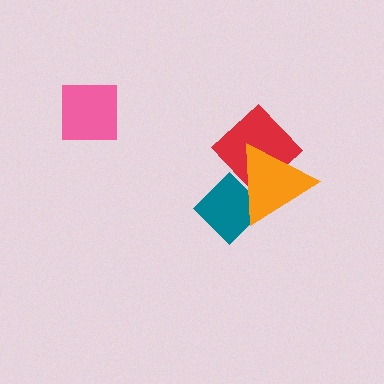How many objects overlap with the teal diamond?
2 objects overlap with the teal diamond.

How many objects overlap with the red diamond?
2 objects overlap with the red diamond.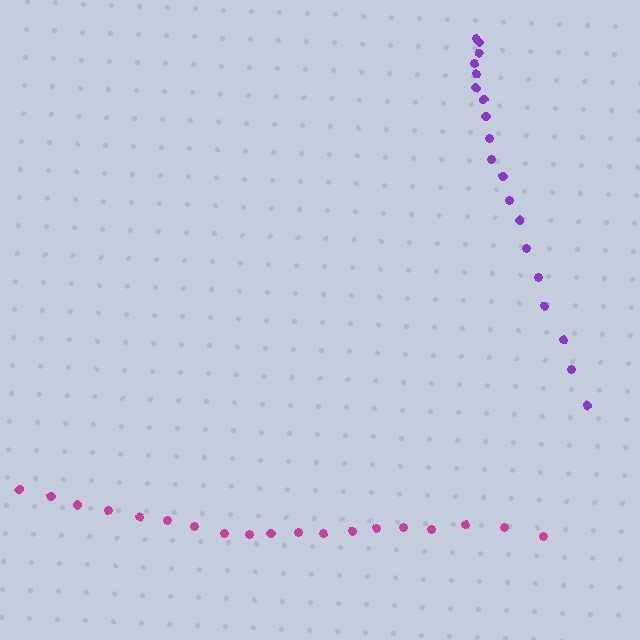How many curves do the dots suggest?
There are 2 distinct paths.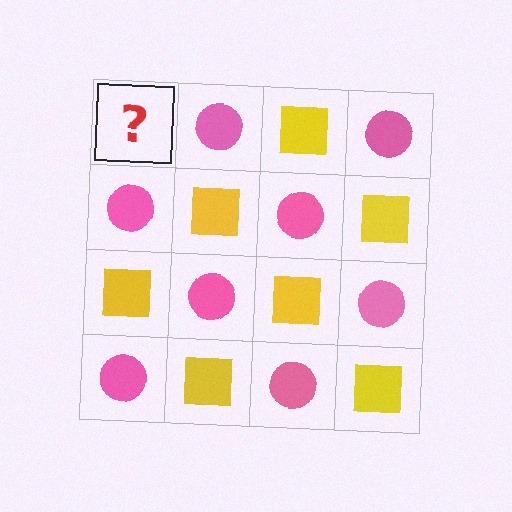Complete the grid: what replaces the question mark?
The question mark should be replaced with a yellow square.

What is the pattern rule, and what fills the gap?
The rule is that it alternates yellow square and pink circle in a checkerboard pattern. The gap should be filled with a yellow square.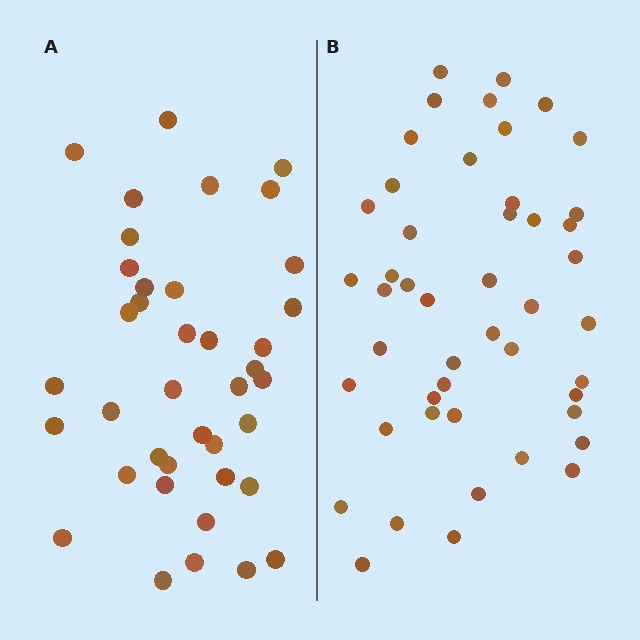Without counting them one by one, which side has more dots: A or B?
Region B (the right region) has more dots.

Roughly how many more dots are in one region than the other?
Region B has roughly 8 or so more dots than region A.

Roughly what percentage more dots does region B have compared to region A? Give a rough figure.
About 20% more.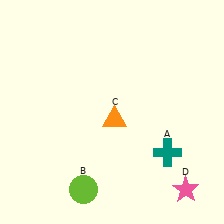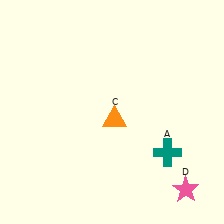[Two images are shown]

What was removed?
The lime circle (B) was removed in Image 2.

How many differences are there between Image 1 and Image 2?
There is 1 difference between the two images.